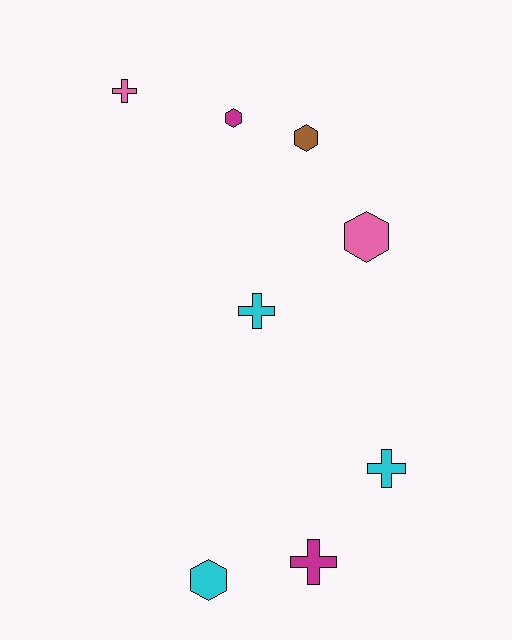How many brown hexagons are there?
There is 1 brown hexagon.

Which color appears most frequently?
Cyan, with 3 objects.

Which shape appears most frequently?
Cross, with 4 objects.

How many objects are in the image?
There are 8 objects.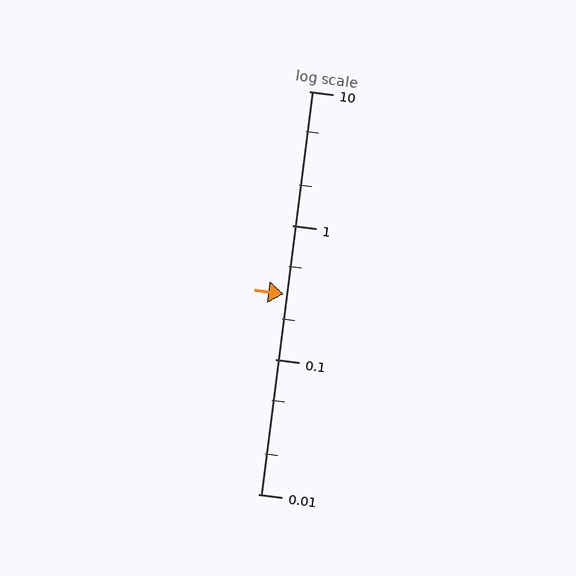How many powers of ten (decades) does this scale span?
The scale spans 3 decades, from 0.01 to 10.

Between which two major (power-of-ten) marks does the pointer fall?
The pointer is between 0.1 and 1.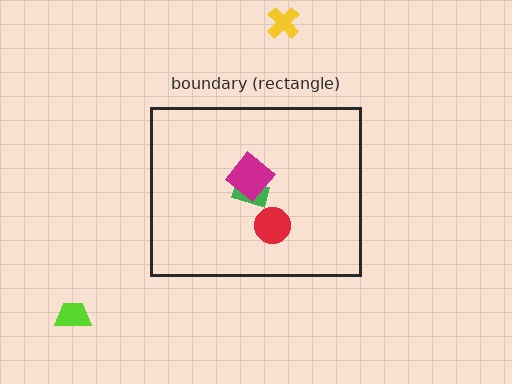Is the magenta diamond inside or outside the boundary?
Inside.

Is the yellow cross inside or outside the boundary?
Outside.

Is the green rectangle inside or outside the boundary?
Inside.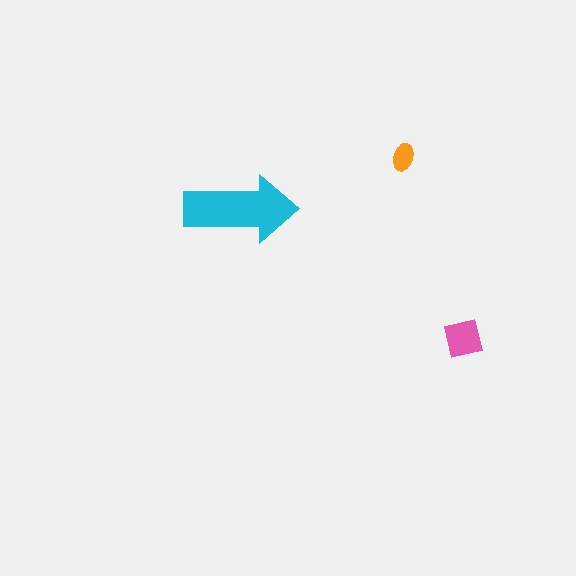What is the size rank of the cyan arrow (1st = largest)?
1st.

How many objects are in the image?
There are 3 objects in the image.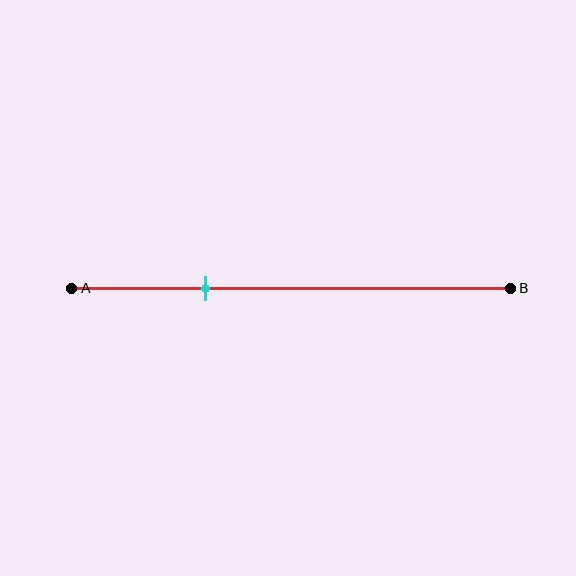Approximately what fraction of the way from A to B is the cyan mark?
The cyan mark is approximately 30% of the way from A to B.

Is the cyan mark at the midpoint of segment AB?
No, the mark is at about 30% from A, not at the 50% midpoint.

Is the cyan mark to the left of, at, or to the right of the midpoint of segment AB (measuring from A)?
The cyan mark is to the left of the midpoint of segment AB.